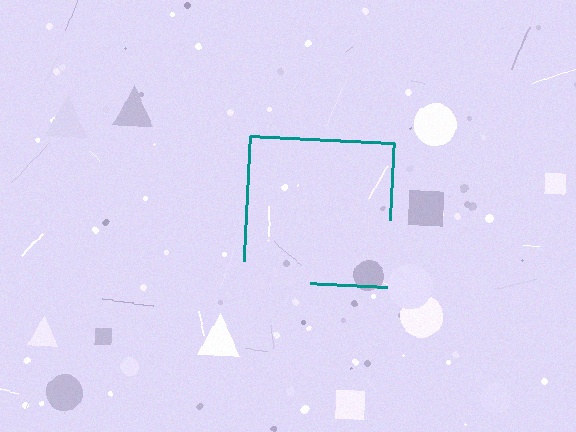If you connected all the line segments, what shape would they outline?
They would outline a square.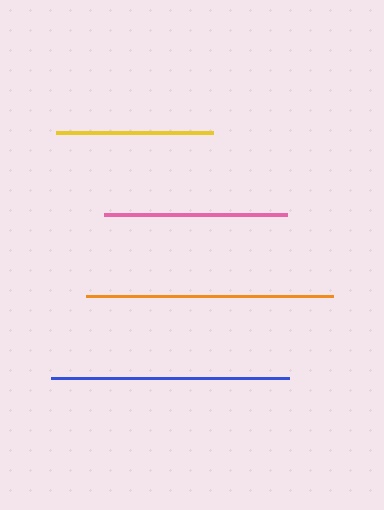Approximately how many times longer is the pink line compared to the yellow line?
The pink line is approximately 1.2 times the length of the yellow line.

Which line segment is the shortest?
The yellow line is the shortest at approximately 157 pixels.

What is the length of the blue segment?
The blue segment is approximately 238 pixels long.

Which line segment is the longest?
The orange line is the longest at approximately 247 pixels.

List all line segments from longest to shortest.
From longest to shortest: orange, blue, pink, yellow.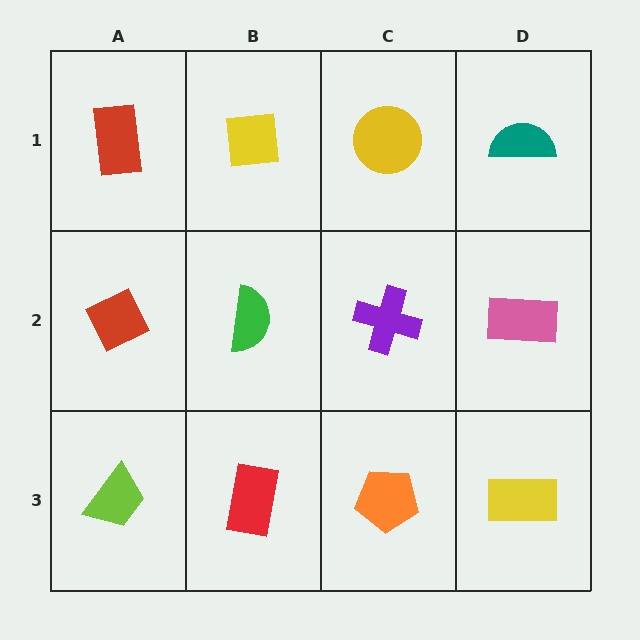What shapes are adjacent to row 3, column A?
A red diamond (row 2, column A), a red rectangle (row 3, column B).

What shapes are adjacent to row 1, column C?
A purple cross (row 2, column C), a yellow square (row 1, column B), a teal semicircle (row 1, column D).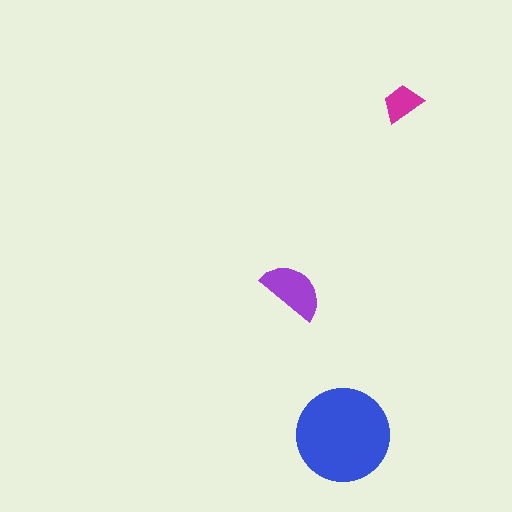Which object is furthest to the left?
The purple semicircle is leftmost.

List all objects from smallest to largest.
The magenta trapezoid, the purple semicircle, the blue circle.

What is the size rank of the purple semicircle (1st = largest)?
2nd.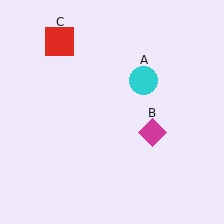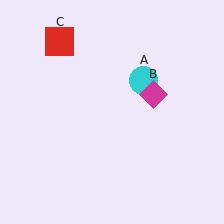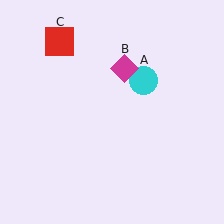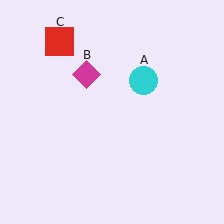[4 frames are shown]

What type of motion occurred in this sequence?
The magenta diamond (object B) rotated counterclockwise around the center of the scene.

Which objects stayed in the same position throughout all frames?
Cyan circle (object A) and red square (object C) remained stationary.